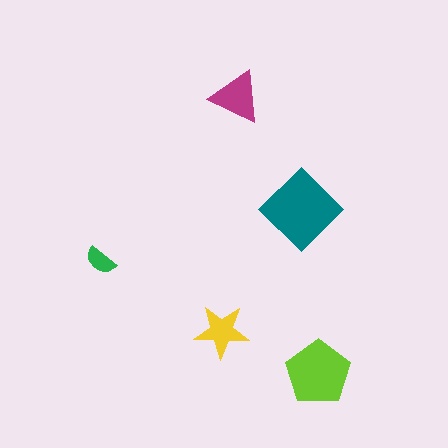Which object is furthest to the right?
The lime pentagon is rightmost.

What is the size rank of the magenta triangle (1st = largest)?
3rd.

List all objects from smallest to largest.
The green semicircle, the yellow star, the magenta triangle, the lime pentagon, the teal diamond.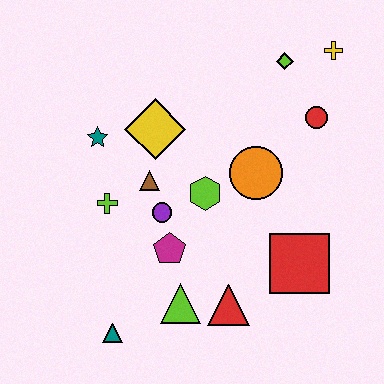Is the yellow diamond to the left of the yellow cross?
Yes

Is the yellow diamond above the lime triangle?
Yes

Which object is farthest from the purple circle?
The yellow cross is farthest from the purple circle.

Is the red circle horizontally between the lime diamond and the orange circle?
No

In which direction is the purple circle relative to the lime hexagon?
The purple circle is to the left of the lime hexagon.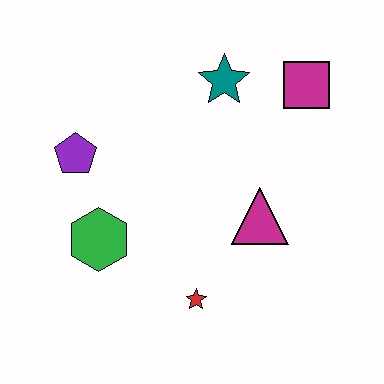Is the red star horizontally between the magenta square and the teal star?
No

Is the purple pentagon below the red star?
No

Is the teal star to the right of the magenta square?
No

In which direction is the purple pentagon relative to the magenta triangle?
The purple pentagon is to the left of the magenta triangle.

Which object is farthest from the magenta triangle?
The purple pentagon is farthest from the magenta triangle.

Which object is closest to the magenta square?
The teal star is closest to the magenta square.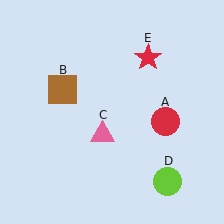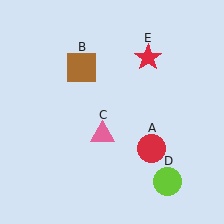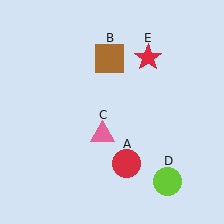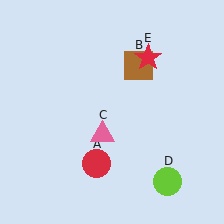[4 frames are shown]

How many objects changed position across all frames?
2 objects changed position: red circle (object A), brown square (object B).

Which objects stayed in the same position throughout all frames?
Pink triangle (object C) and lime circle (object D) and red star (object E) remained stationary.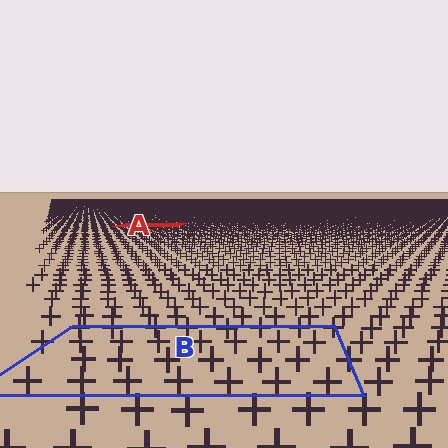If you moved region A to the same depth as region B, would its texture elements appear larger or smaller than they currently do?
They would appear larger. At a closer depth, the same texture elements are projected at a bigger on-screen size.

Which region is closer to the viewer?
Region B is closer. The texture elements there are larger and more spread out.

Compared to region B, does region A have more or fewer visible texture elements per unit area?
Region A has more texture elements per unit area — they are packed more densely because it is farther away.